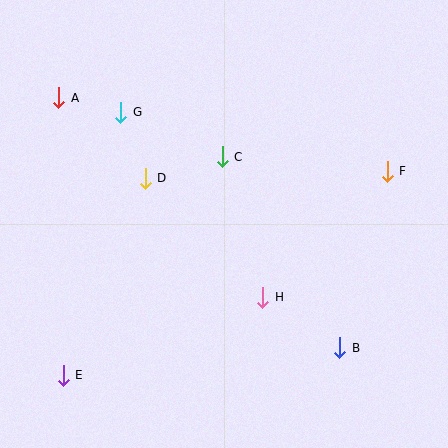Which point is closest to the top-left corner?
Point A is closest to the top-left corner.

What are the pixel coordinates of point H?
Point H is at (263, 297).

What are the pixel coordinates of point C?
Point C is at (222, 157).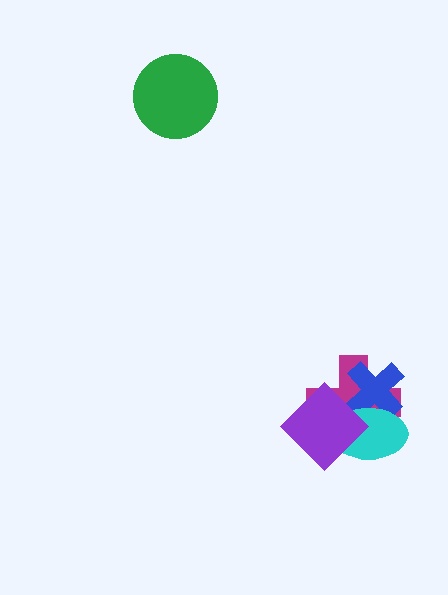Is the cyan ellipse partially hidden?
Yes, it is partially covered by another shape.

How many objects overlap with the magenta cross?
3 objects overlap with the magenta cross.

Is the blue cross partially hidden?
Yes, it is partially covered by another shape.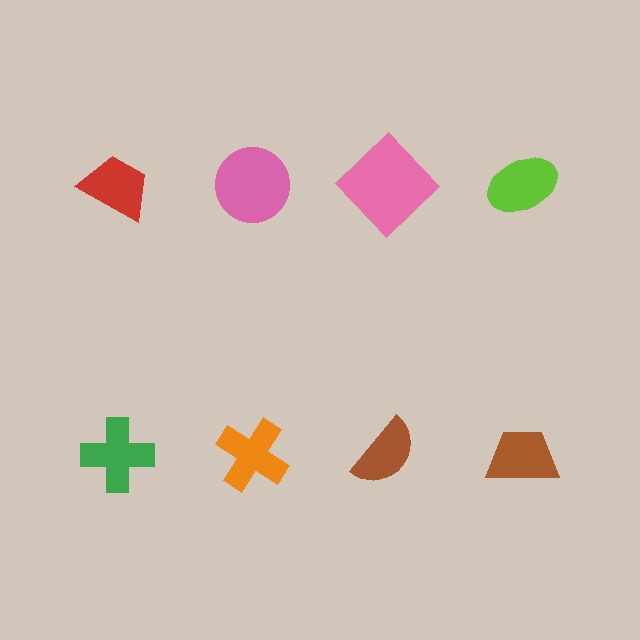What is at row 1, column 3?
A pink diamond.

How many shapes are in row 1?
4 shapes.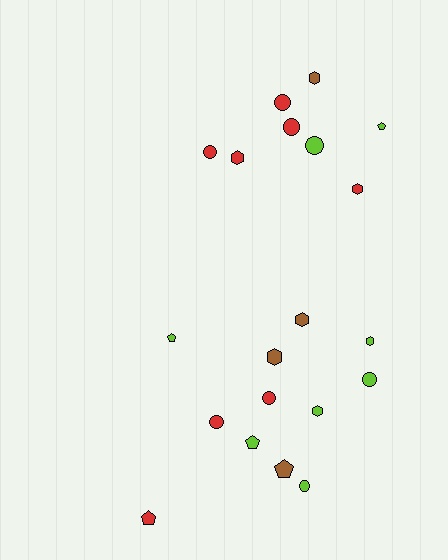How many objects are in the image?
There are 20 objects.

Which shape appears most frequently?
Circle, with 8 objects.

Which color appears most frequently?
Lime, with 8 objects.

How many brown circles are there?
There are no brown circles.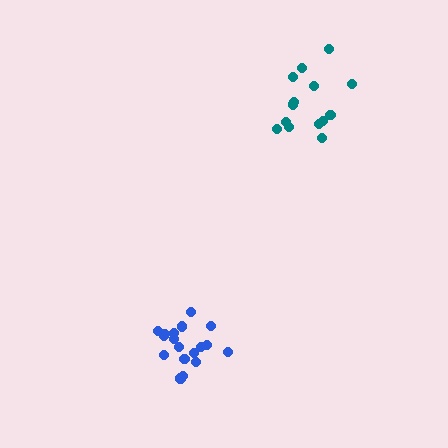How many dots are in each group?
Group 1: 18 dots, Group 2: 15 dots (33 total).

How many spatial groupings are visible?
There are 2 spatial groupings.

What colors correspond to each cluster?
The clusters are colored: blue, teal.